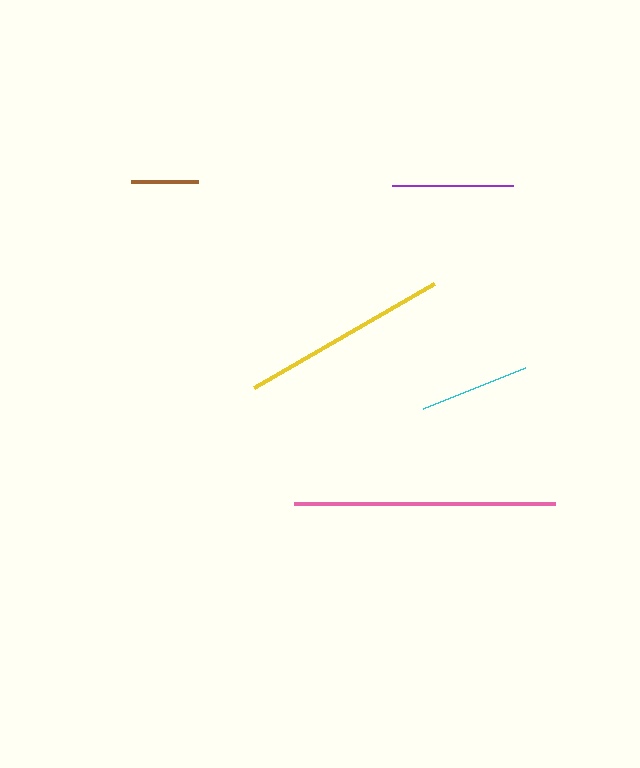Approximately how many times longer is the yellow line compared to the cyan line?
The yellow line is approximately 1.9 times the length of the cyan line.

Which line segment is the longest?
The pink line is the longest at approximately 261 pixels.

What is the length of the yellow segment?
The yellow segment is approximately 208 pixels long.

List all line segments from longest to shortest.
From longest to shortest: pink, yellow, purple, cyan, brown.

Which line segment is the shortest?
The brown line is the shortest at approximately 67 pixels.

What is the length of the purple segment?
The purple segment is approximately 121 pixels long.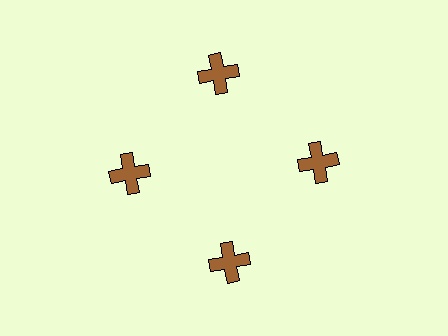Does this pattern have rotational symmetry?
Yes, this pattern has 4-fold rotational symmetry. It looks the same after rotating 90 degrees around the center.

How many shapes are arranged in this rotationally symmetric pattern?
There are 4 shapes, arranged in 4 groups of 1.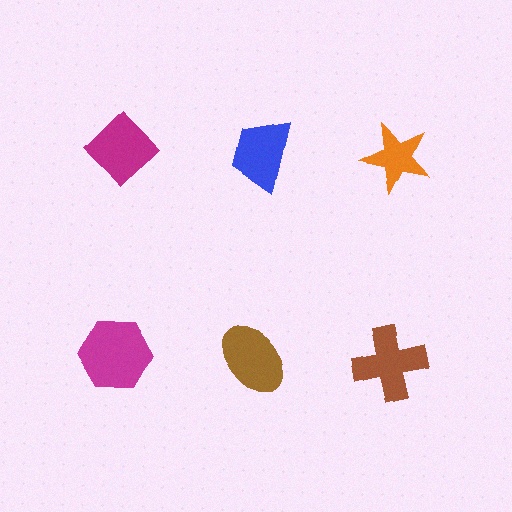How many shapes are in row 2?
3 shapes.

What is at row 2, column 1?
A magenta hexagon.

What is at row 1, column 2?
A blue trapezoid.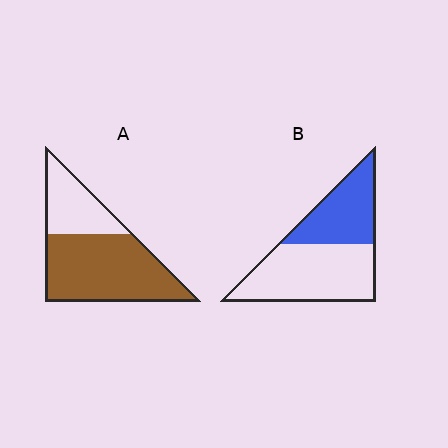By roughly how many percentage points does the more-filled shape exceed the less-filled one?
By roughly 30 percentage points (A over B).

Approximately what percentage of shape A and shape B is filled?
A is approximately 70% and B is approximately 40%.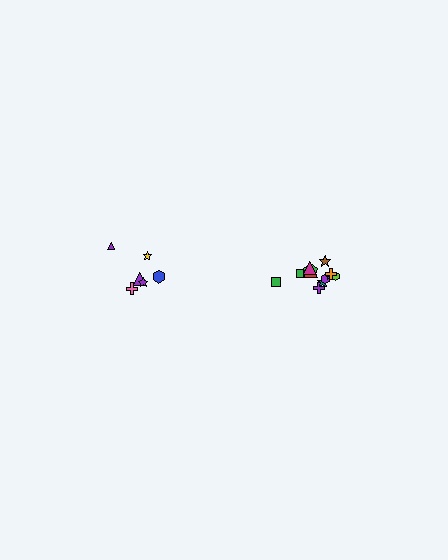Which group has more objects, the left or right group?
The right group.